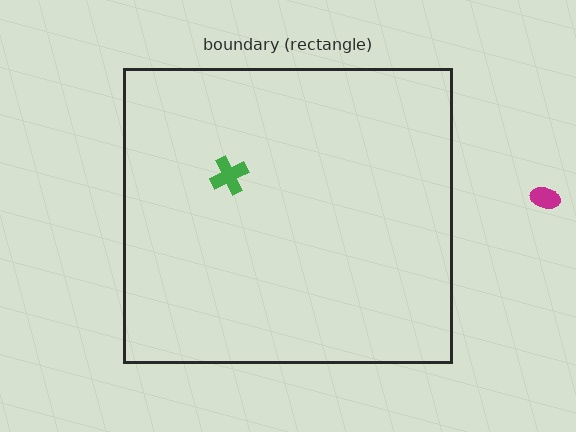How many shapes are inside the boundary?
1 inside, 1 outside.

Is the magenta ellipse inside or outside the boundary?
Outside.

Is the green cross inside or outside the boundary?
Inside.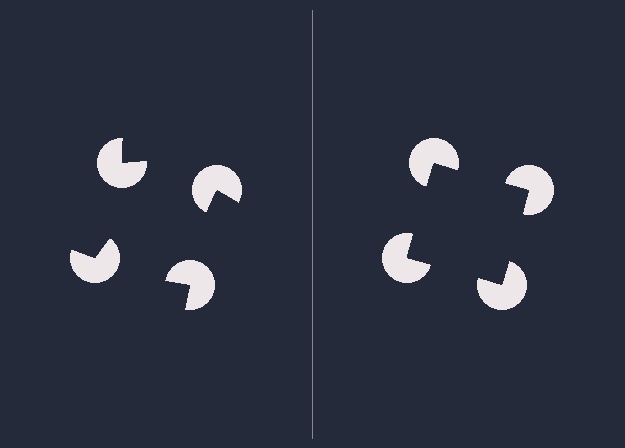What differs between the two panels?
The pac-man discs are positioned identically on both sides; only the wedge orientations differ. On the right they align to a square; on the left they are misaligned.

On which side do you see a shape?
An illusory square appears on the right side. On the left side the wedge cuts are rotated, so no coherent shape forms.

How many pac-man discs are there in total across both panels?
8 — 4 on each side.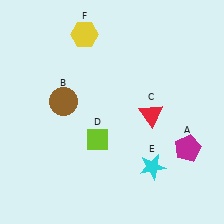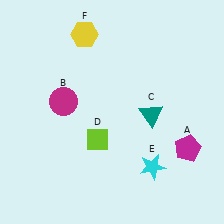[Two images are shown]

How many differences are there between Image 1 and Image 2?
There are 2 differences between the two images.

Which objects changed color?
B changed from brown to magenta. C changed from red to teal.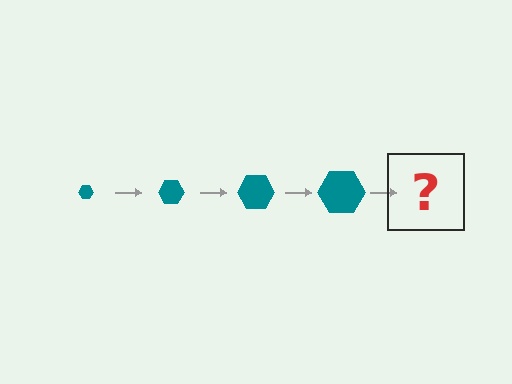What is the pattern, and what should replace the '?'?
The pattern is that the hexagon gets progressively larger each step. The '?' should be a teal hexagon, larger than the previous one.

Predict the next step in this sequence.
The next step is a teal hexagon, larger than the previous one.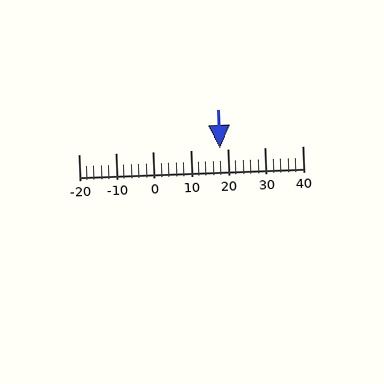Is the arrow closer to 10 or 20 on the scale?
The arrow is closer to 20.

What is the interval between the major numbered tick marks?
The major tick marks are spaced 10 units apart.